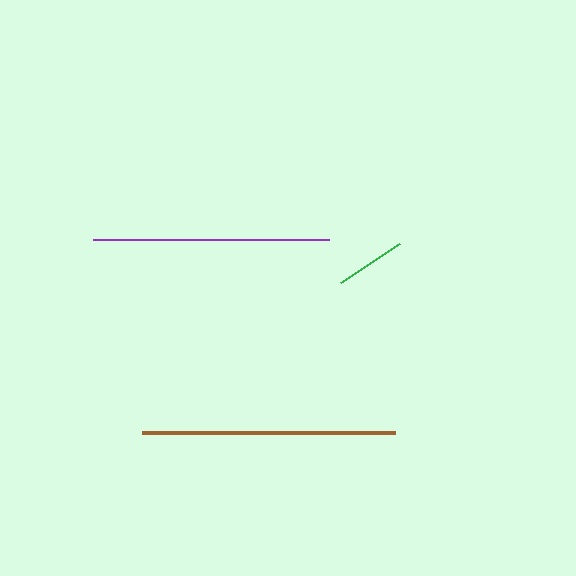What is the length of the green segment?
The green segment is approximately 71 pixels long.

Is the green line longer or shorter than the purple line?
The purple line is longer than the green line.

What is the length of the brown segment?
The brown segment is approximately 254 pixels long.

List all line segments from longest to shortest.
From longest to shortest: brown, purple, green.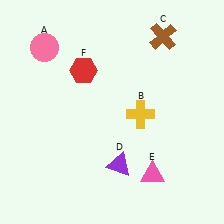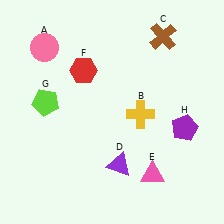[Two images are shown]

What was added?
A lime pentagon (G), a purple pentagon (H) were added in Image 2.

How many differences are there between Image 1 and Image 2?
There are 2 differences between the two images.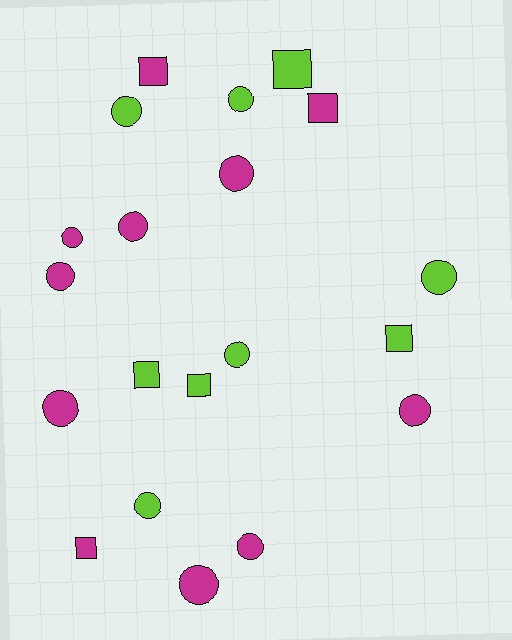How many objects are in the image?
There are 20 objects.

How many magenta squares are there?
There are 3 magenta squares.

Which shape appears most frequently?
Circle, with 13 objects.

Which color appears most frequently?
Magenta, with 11 objects.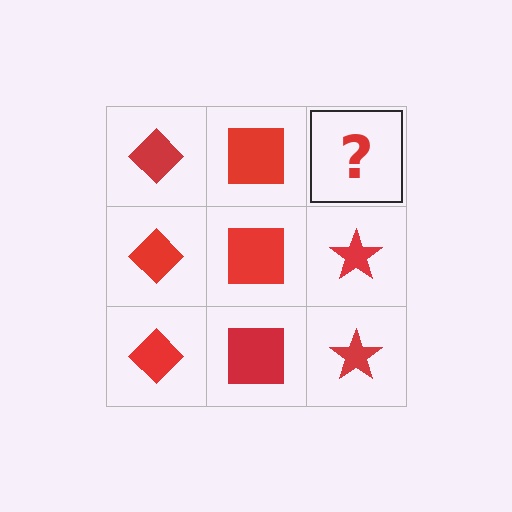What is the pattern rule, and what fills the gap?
The rule is that each column has a consistent shape. The gap should be filled with a red star.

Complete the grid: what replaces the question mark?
The question mark should be replaced with a red star.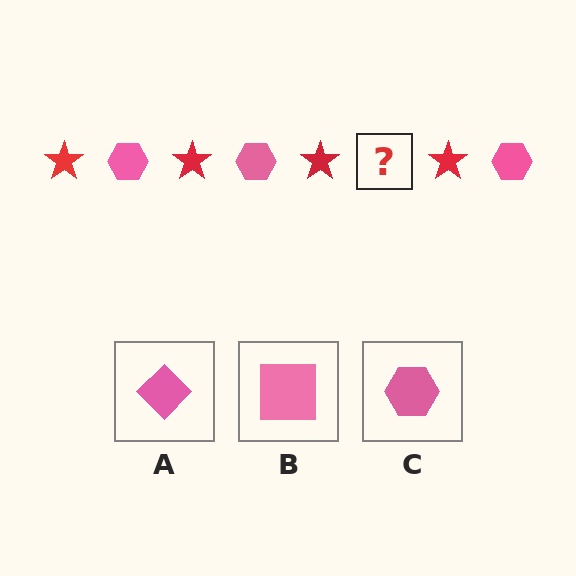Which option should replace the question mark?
Option C.